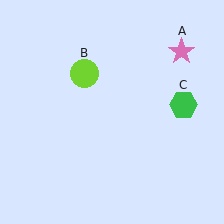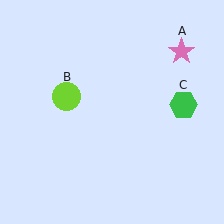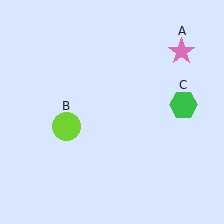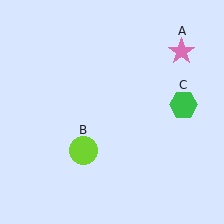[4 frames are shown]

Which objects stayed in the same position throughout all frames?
Pink star (object A) and green hexagon (object C) remained stationary.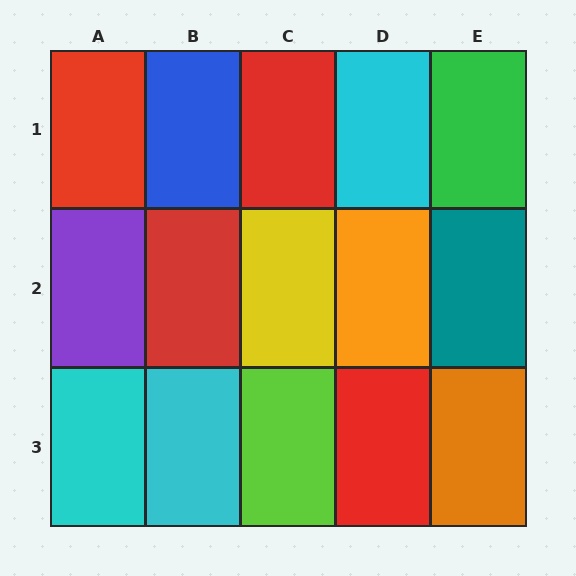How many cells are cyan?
3 cells are cyan.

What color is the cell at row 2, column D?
Orange.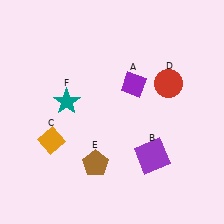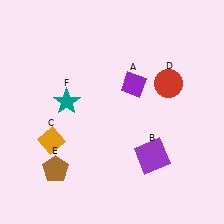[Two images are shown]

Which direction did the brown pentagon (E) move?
The brown pentagon (E) moved left.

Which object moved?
The brown pentagon (E) moved left.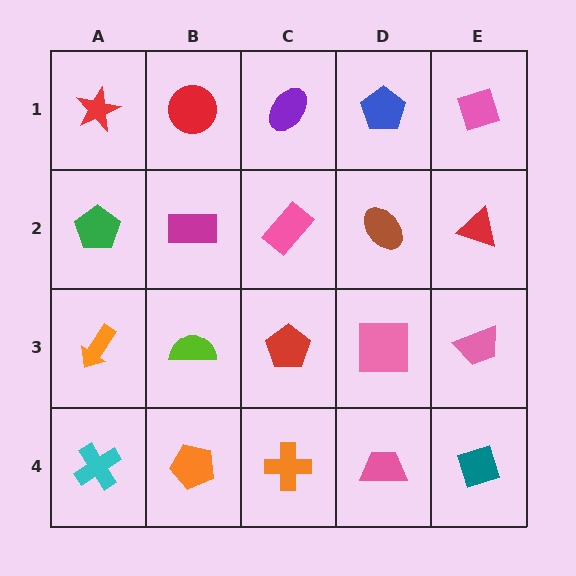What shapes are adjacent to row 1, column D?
A brown ellipse (row 2, column D), a purple ellipse (row 1, column C), a pink diamond (row 1, column E).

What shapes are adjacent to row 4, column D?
A pink square (row 3, column D), an orange cross (row 4, column C), a teal diamond (row 4, column E).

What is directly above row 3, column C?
A pink rectangle.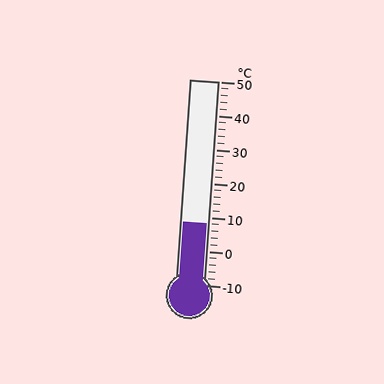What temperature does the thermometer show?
The thermometer shows approximately 8°C.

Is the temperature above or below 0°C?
The temperature is above 0°C.